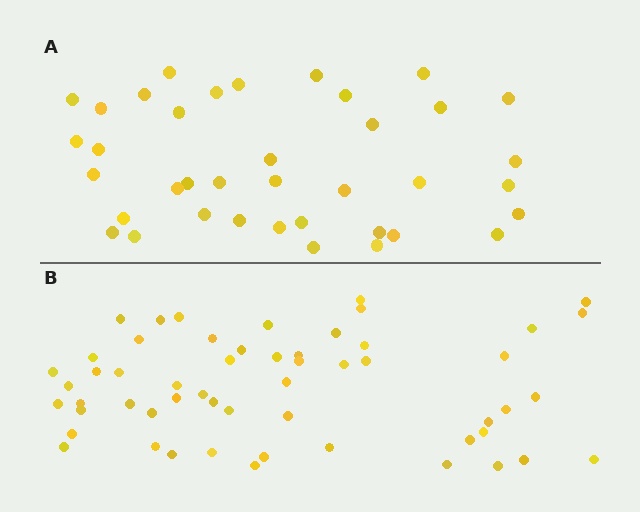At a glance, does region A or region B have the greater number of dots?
Region B (the bottom region) has more dots.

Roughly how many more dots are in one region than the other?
Region B has approximately 15 more dots than region A.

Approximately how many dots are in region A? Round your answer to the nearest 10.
About 40 dots. (The exact count is 38, which rounds to 40.)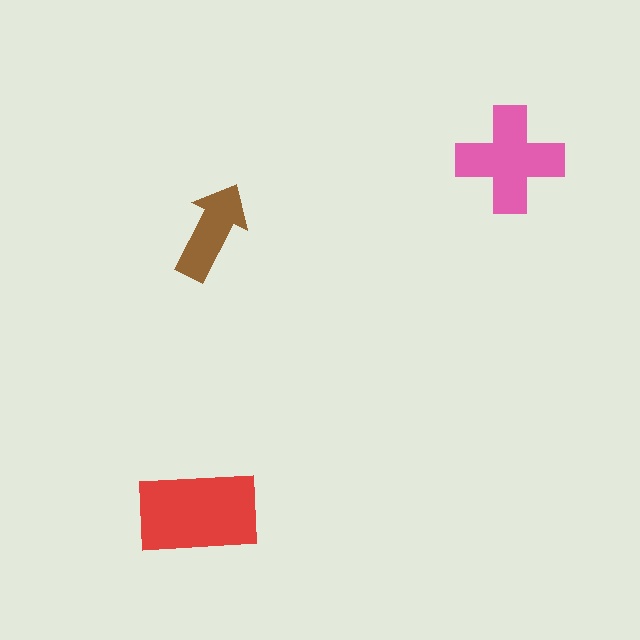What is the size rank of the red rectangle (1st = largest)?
1st.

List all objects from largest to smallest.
The red rectangle, the pink cross, the brown arrow.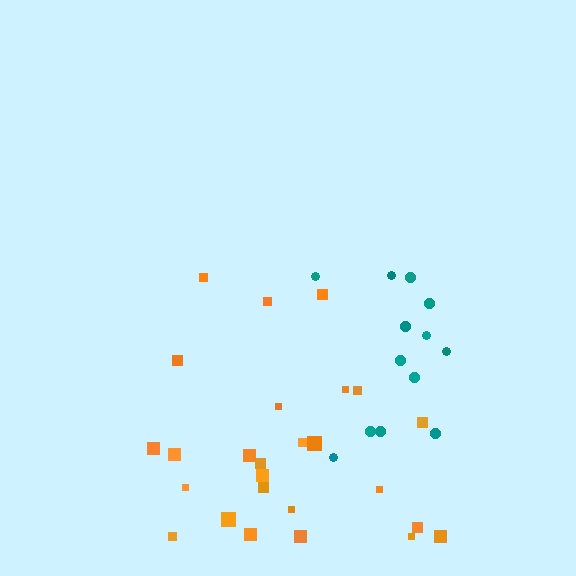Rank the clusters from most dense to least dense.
orange, teal.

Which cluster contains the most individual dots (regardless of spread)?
Orange (26).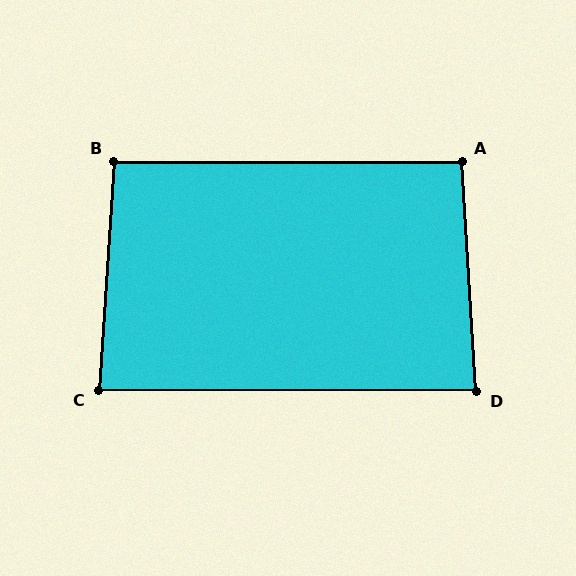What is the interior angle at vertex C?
Approximately 86 degrees (approximately right).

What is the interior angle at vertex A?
Approximately 94 degrees (approximately right).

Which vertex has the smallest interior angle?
D, at approximately 86 degrees.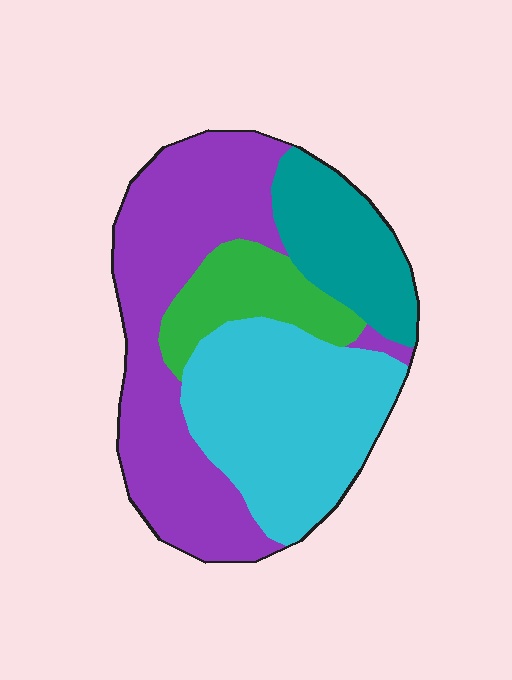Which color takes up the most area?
Purple, at roughly 40%.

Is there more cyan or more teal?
Cyan.